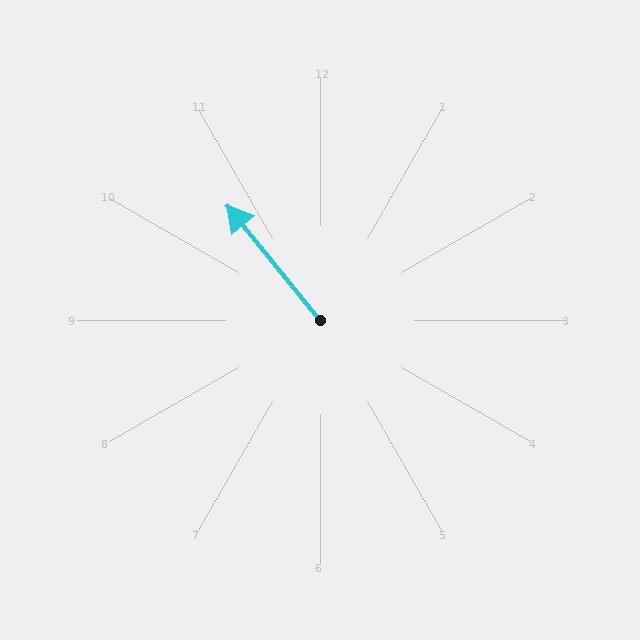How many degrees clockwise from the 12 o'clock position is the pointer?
Approximately 321 degrees.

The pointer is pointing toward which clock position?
Roughly 11 o'clock.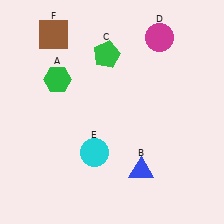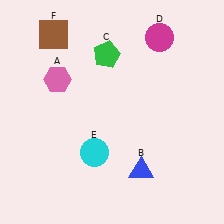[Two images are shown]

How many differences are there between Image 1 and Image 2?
There is 1 difference between the two images.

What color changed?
The hexagon (A) changed from green in Image 1 to pink in Image 2.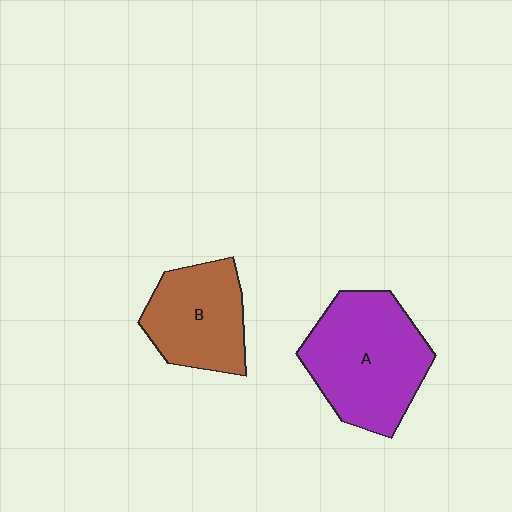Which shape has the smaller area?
Shape B (brown).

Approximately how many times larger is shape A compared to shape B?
Approximately 1.4 times.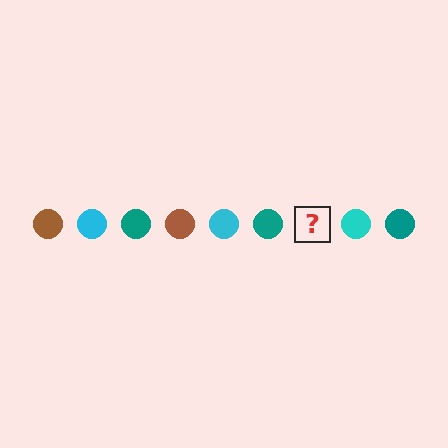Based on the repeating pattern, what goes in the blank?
The blank should be a brown circle.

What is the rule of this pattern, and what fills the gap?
The rule is that the pattern cycles through brown, cyan, teal circles. The gap should be filled with a brown circle.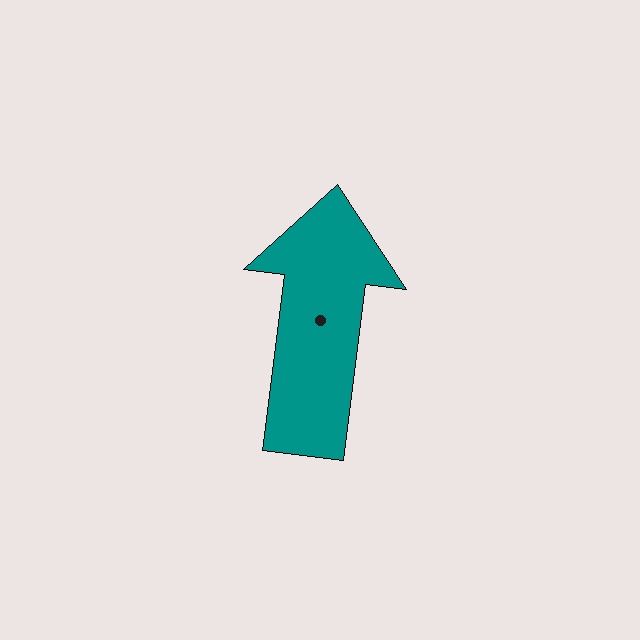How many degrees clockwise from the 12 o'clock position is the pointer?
Approximately 7 degrees.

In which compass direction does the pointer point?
North.